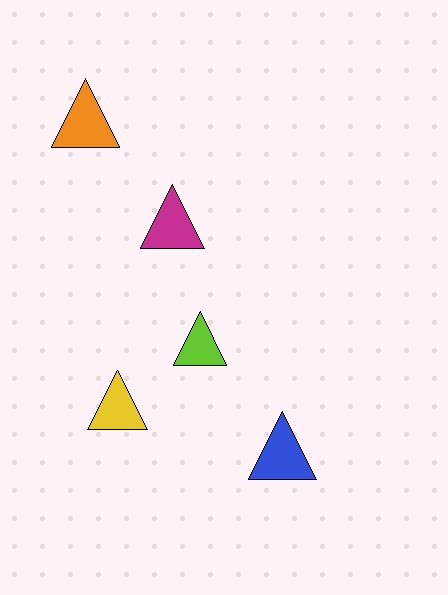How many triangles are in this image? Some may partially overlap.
There are 5 triangles.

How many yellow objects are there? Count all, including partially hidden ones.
There is 1 yellow object.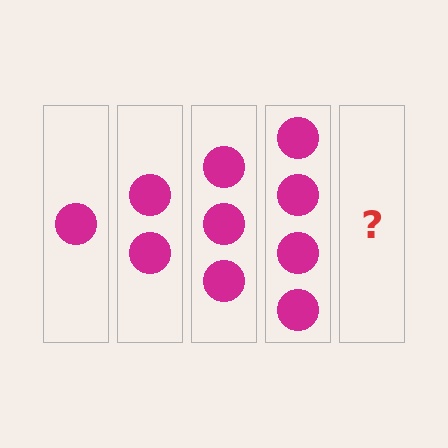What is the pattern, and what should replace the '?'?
The pattern is that each step adds one more circle. The '?' should be 5 circles.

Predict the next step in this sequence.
The next step is 5 circles.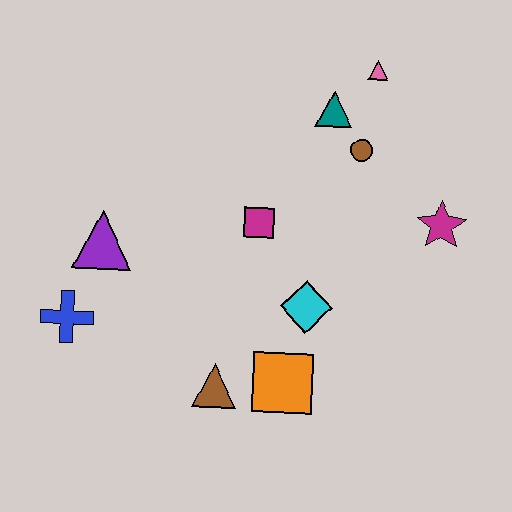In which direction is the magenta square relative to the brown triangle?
The magenta square is above the brown triangle.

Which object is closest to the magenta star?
The brown circle is closest to the magenta star.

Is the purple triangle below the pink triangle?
Yes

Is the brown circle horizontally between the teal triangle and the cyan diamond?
No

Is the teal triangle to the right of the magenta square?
Yes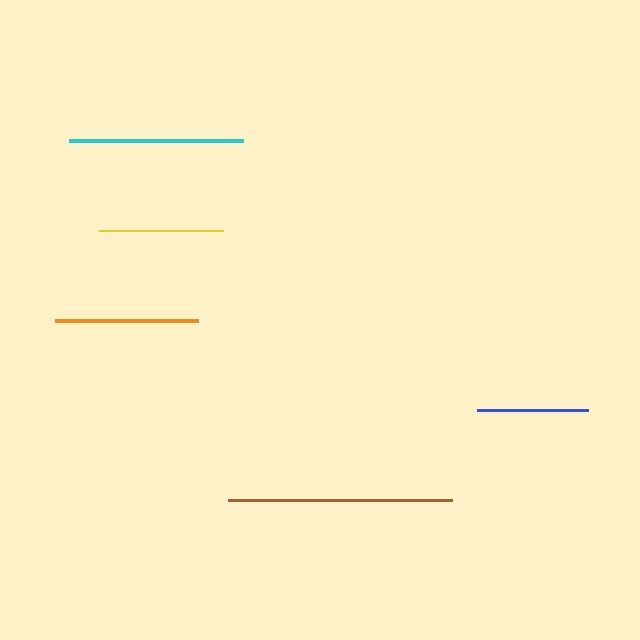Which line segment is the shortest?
The blue line is the shortest at approximately 111 pixels.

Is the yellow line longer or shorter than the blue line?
The yellow line is longer than the blue line.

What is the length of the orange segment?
The orange segment is approximately 143 pixels long.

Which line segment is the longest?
The brown line is the longest at approximately 225 pixels.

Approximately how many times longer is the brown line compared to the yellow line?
The brown line is approximately 1.8 times the length of the yellow line.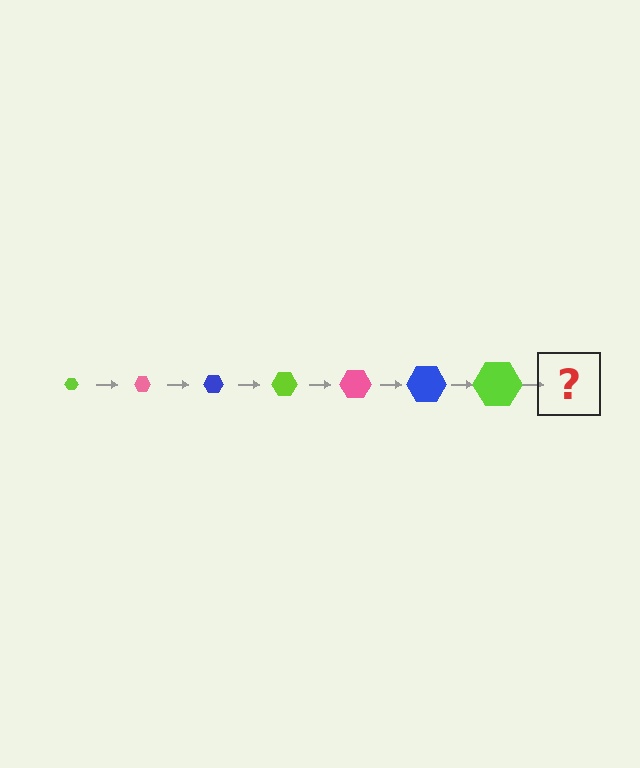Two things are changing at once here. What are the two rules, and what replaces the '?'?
The two rules are that the hexagon grows larger each step and the color cycles through lime, pink, and blue. The '?' should be a pink hexagon, larger than the previous one.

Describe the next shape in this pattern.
It should be a pink hexagon, larger than the previous one.